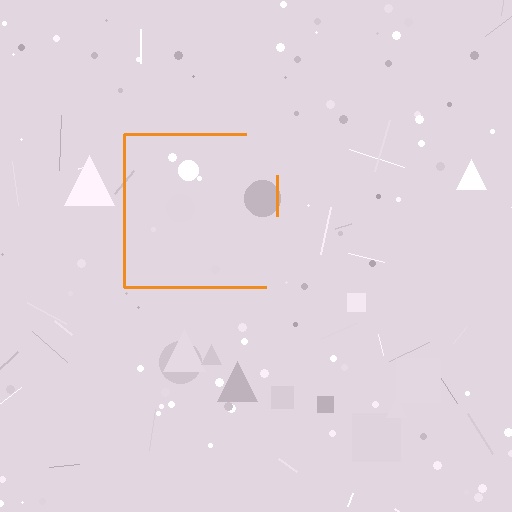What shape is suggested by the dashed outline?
The dashed outline suggests a square.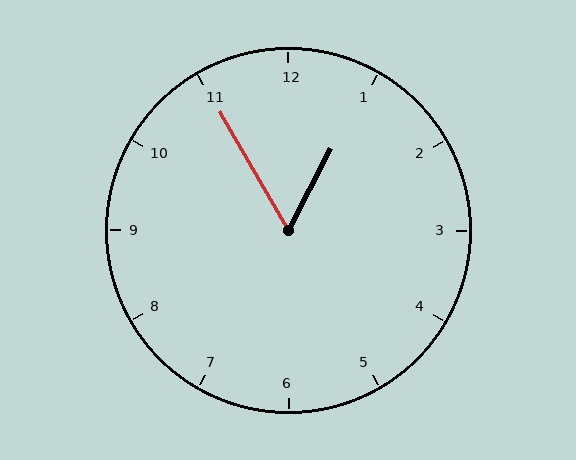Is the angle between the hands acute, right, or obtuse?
It is acute.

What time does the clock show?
12:55.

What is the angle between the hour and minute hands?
Approximately 58 degrees.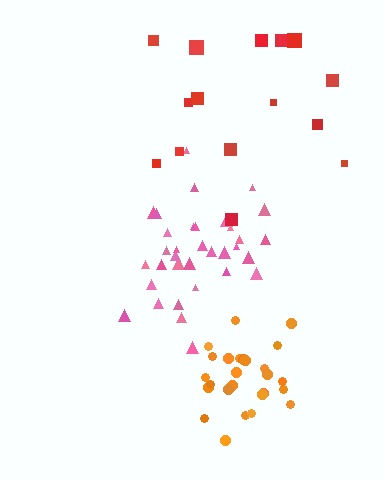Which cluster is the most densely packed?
Orange.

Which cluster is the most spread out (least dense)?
Red.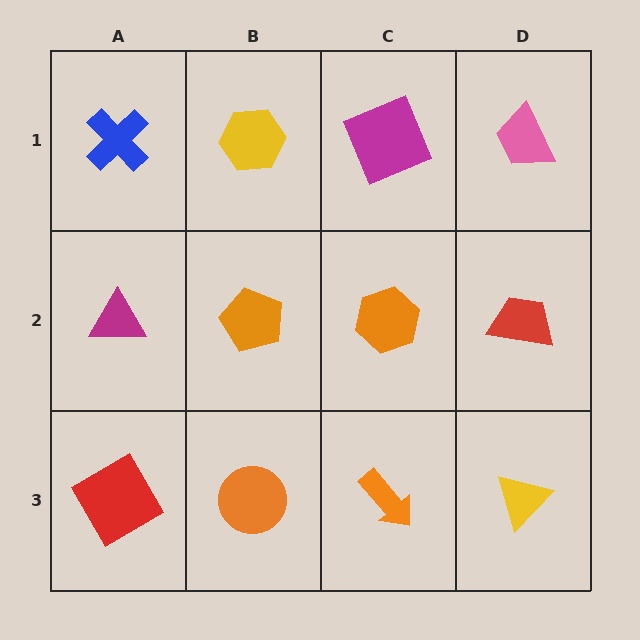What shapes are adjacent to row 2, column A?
A blue cross (row 1, column A), a red square (row 3, column A), an orange pentagon (row 2, column B).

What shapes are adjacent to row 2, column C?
A magenta square (row 1, column C), an orange arrow (row 3, column C), an orange pentagon (row 2, column B), a red trapezoid (row 2, column D).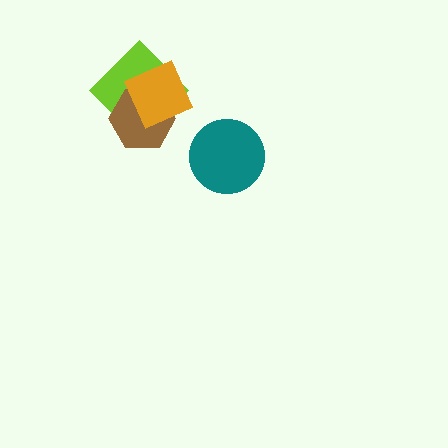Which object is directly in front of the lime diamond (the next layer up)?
The brown hexagon is directly in front of the lime diamond.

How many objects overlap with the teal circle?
0 objects overlap with the teal circle.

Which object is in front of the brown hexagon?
The orange diamond is in front of the brown hexagon.